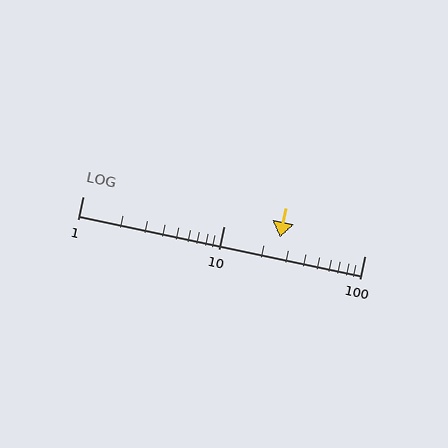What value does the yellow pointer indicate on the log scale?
The pointer indicates approximately 25.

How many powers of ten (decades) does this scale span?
The scale spans 2 decades, from 1 to 100.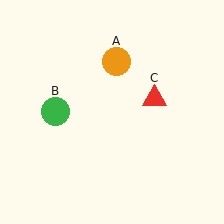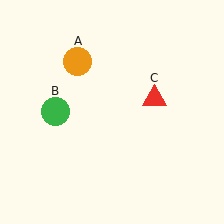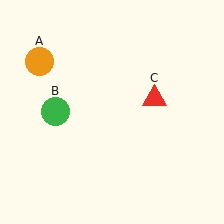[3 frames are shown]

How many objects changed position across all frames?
1 object changed position: orange circle (object A).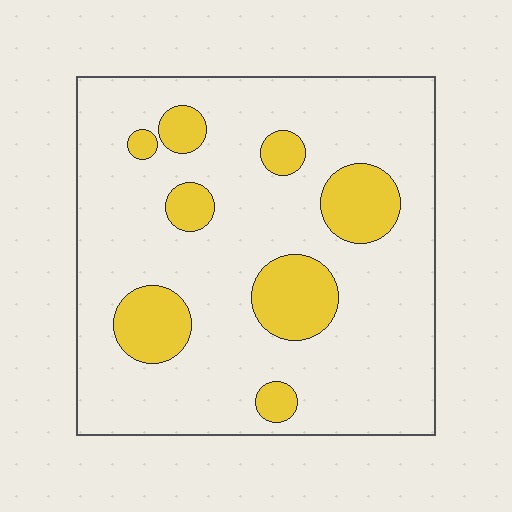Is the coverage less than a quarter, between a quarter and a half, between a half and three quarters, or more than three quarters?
Less than a quarter.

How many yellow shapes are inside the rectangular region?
8.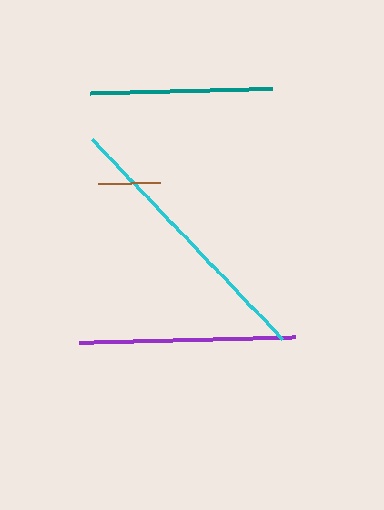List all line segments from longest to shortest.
From longest to shortest: cyan, purple, teal, brown.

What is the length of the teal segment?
The teal segment is approximately 182 pixels long.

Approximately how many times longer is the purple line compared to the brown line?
The purple line is approximately 3.5 times the length of the brown line.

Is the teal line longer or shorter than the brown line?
The teal line is longer than the brown line.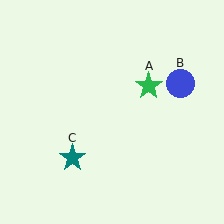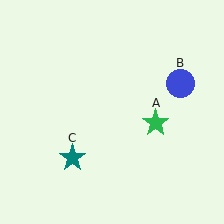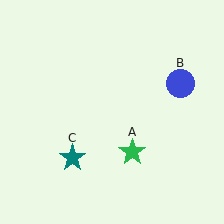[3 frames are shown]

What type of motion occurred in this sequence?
The green star (object A) rotated clockwise around the center of the scene.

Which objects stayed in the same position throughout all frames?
Blue circle (object B) and teal star (object C) remained stationary.